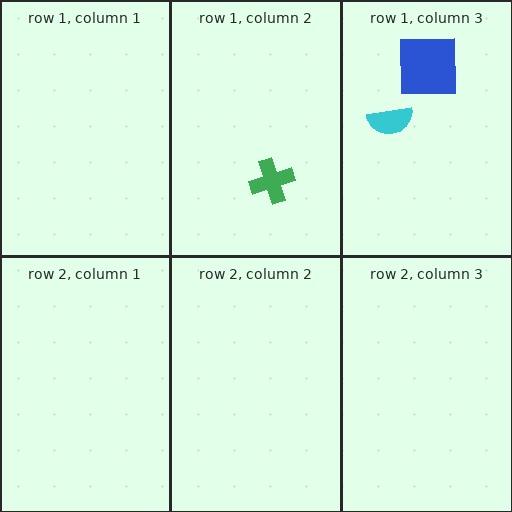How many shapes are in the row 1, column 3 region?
2.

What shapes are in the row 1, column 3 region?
The blue square, the cyan semicircle.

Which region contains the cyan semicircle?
The row 1, column 3 region.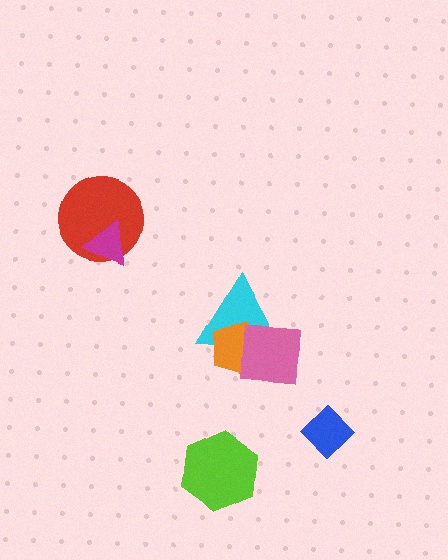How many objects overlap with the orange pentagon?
2 objects overlap with the orange pentagon.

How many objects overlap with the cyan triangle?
2 objects overlap with the cyan triangle.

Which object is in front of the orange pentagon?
The pink square is in front of the orange pentagon.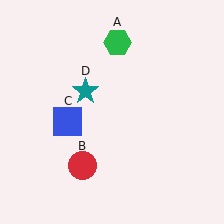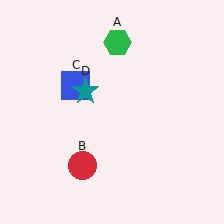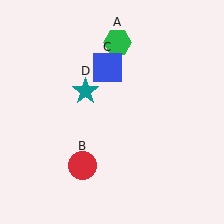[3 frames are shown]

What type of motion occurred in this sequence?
The blue square (object C) rotated clockwise around the center of the scene.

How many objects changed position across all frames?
1 object changed position: blue square (object C).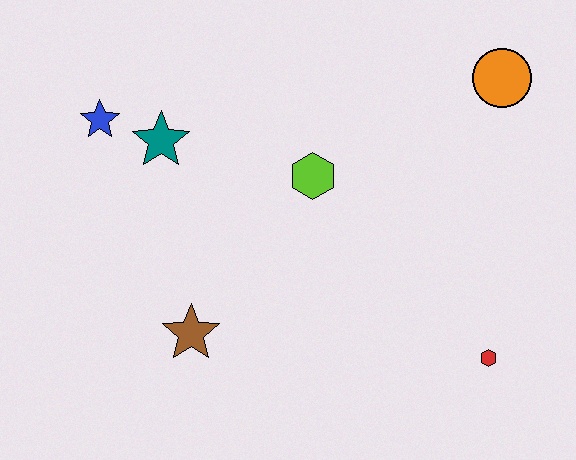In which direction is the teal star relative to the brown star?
The teal star is above the brown star.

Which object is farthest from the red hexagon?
The blue star is farthest from the red hexagon.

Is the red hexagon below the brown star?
Yes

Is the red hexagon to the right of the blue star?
Yes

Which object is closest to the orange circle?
The lime hexagon is closest to the orange circle.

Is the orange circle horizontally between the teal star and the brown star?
No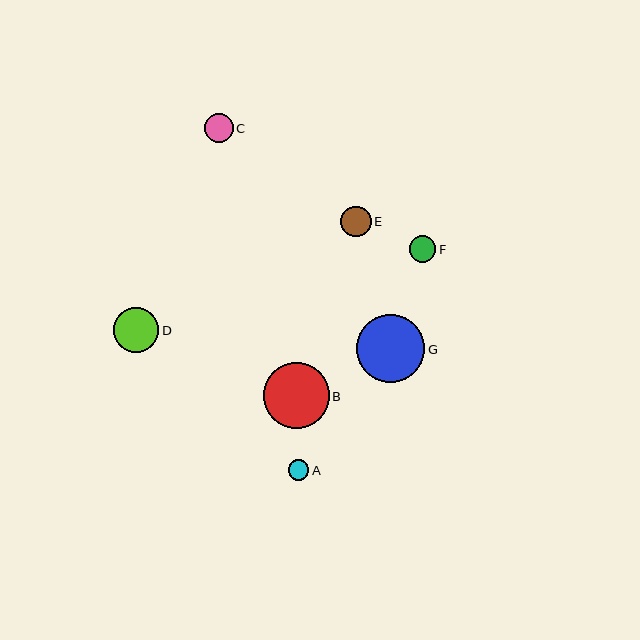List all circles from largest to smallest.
From largest to smallest: G, B, D, E, C, F, A.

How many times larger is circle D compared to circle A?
Circle D is approximately 2.2 times the size of circle A.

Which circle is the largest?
Circle G is the largest with a size of approximately 68 pixels.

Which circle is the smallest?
Circle A is the smallest with a size of approximately 21 pixels.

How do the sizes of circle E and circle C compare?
Circle E and circle C are approximately the same size.